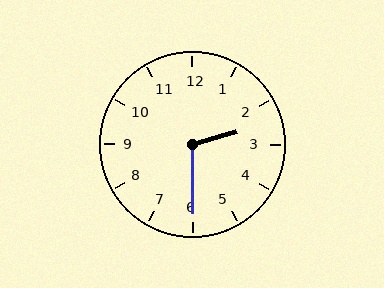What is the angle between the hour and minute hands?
Approximately 105 degrees.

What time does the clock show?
2:30.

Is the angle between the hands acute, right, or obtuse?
It is obtuse.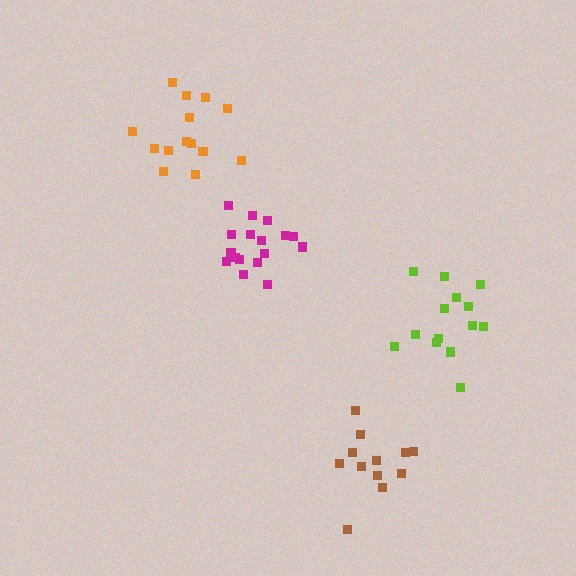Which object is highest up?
The orange cluster is topmost.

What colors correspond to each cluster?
The clusters are colored: magenta, brown, orange, lime.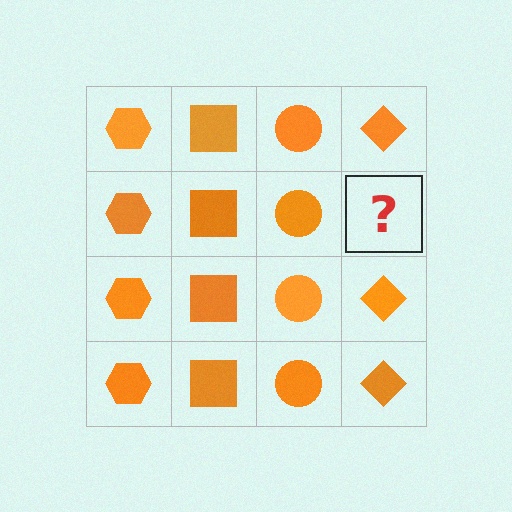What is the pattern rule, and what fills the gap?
The rule is that each column has a consistent shape. The gap should be filled with an orange diamond.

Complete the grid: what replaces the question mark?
The question mark should be replaced with an orange diamond.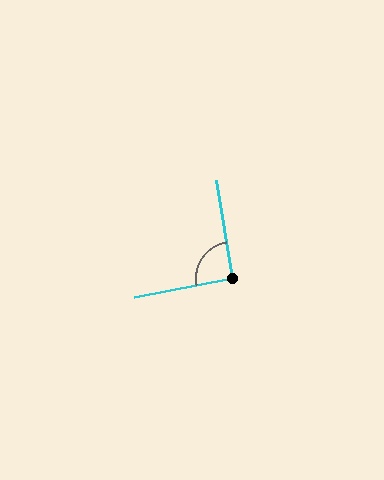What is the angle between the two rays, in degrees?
Approximately 92 degrees.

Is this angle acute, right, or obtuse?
It is approximately a right angle.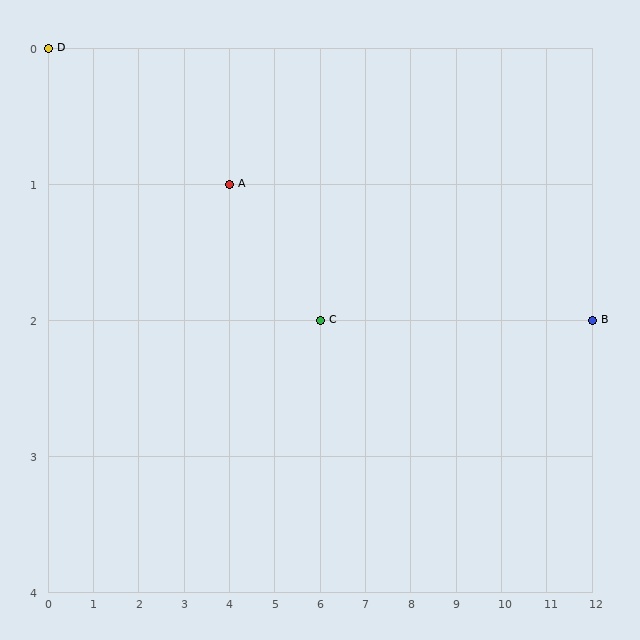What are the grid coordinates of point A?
Point A is at grid coordinates (4, 1).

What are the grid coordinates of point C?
Point C is at grid coordinates (6, 2).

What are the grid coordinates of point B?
Point B is at grid coordinates (12, 2).